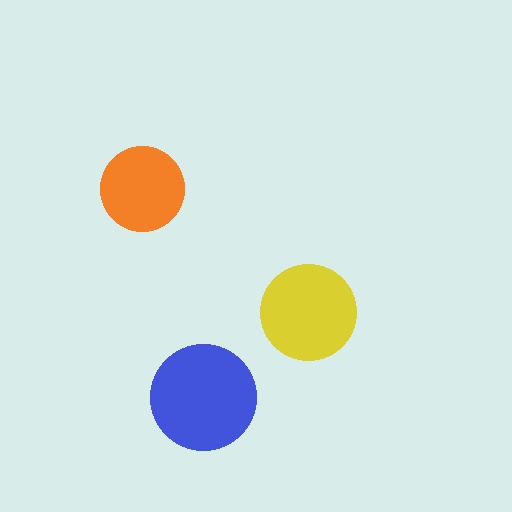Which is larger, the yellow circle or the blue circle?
The blue one.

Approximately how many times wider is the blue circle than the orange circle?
About 1.5 times wider.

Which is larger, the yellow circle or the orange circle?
The yellow one.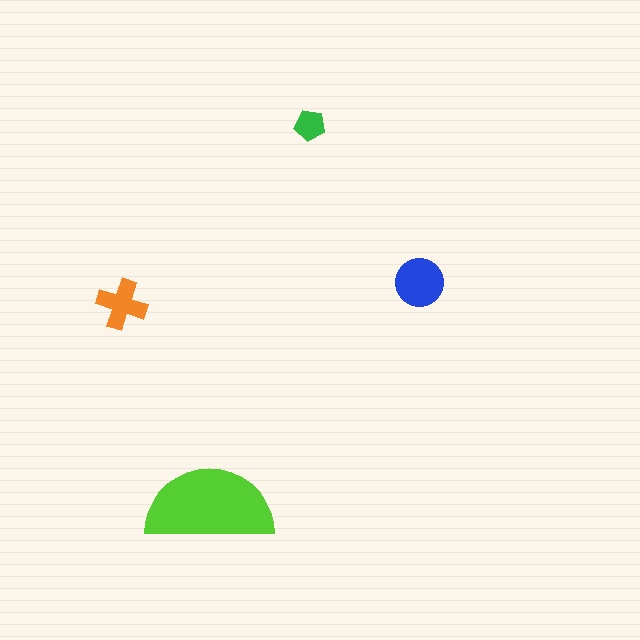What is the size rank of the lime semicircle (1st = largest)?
1st.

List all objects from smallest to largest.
The green pentagon, the orange cross, the blue circle, the lime semicircle.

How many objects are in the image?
There are 4 objects in the image.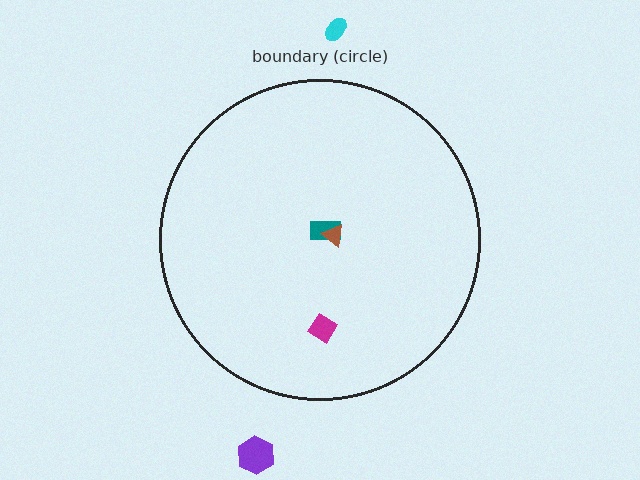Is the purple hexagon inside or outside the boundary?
Outside.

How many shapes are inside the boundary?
3 inside, 2 outside.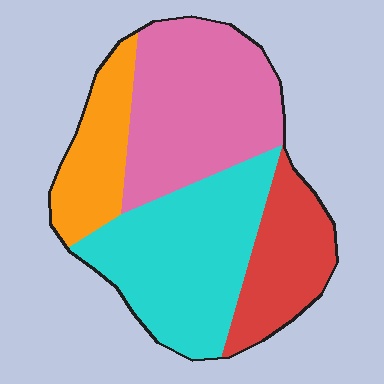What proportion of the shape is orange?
Orange covers 15% of the shape.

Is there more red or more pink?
Pink.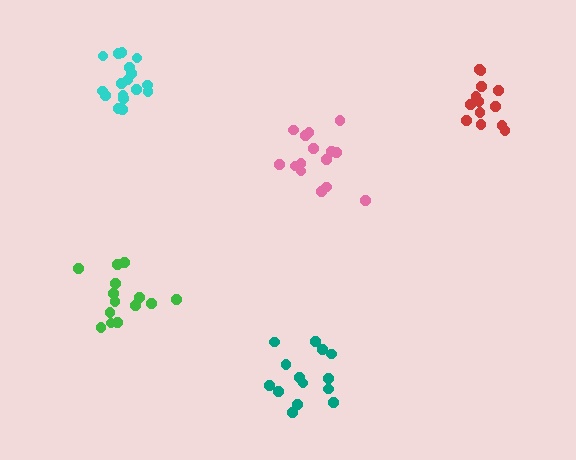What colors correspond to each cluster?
The clusters are colored: cyan, teal, green, red, pink.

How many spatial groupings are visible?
There are 5 spatial groupings.